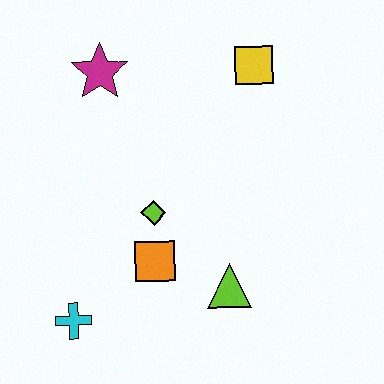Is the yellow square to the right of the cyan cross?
Yes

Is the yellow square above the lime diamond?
Yes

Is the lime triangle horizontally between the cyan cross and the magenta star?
No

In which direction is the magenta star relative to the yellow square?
The magenta star is to the left of the yellow square.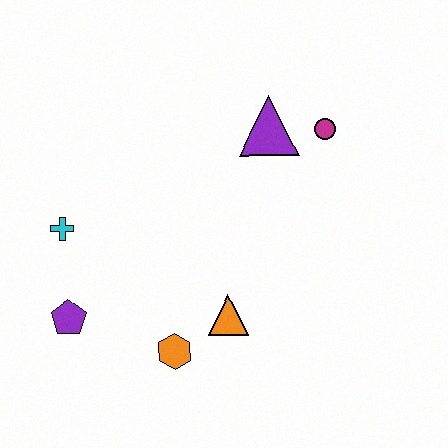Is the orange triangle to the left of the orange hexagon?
No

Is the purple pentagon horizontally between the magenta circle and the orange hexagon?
No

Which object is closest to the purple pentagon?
The cyan cross is closest to the purple pentagon.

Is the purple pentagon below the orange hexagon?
No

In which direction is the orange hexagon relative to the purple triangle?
The orange hexagon is below the purple triangle.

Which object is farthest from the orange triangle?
The magenta circle is farthest from the orange triangle.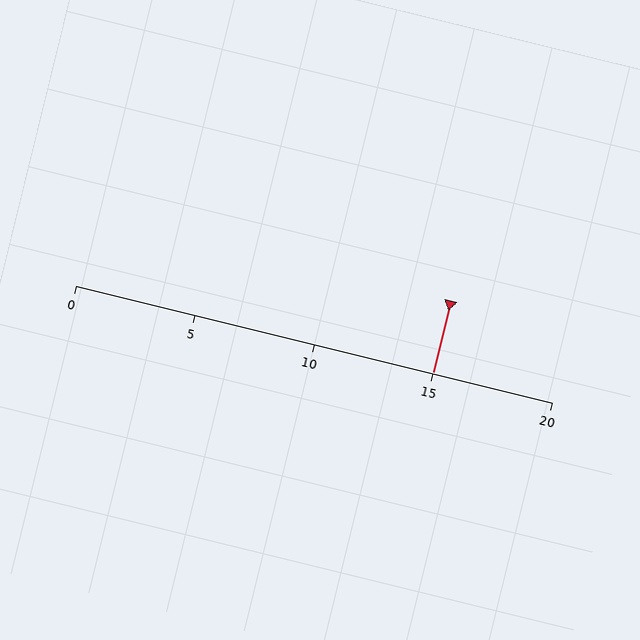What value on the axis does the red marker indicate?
The marker indicates approximately 15.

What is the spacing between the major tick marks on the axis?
The major ticks are spaced 5 apart.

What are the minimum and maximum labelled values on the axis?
The axis runs from 0 to 20.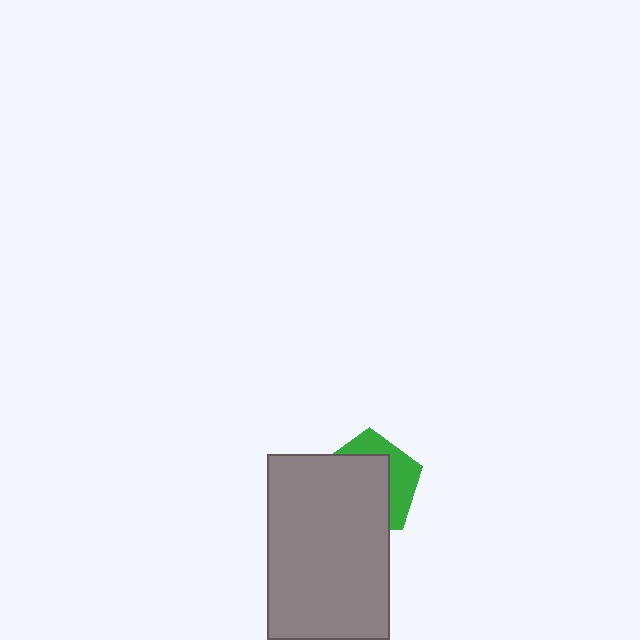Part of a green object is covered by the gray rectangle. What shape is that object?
It is a pentagon.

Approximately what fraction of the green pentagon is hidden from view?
Roughly 64% of the green pentagon is hidden behind the gray rectangle.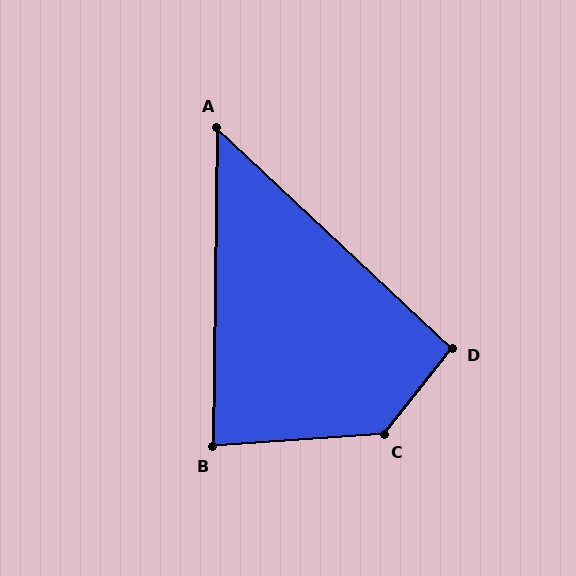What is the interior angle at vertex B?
Approximately 85 degrees (approximately right).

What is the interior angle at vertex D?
Approximately 95 degrees (approximately right).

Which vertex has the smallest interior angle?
A, at approximately 48 degrees.